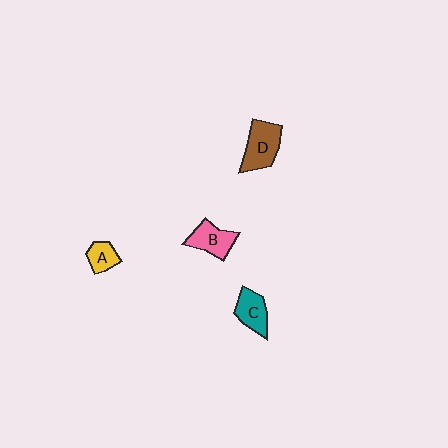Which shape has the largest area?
Shape D (brown).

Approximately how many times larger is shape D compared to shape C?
Approximately 1.4 times.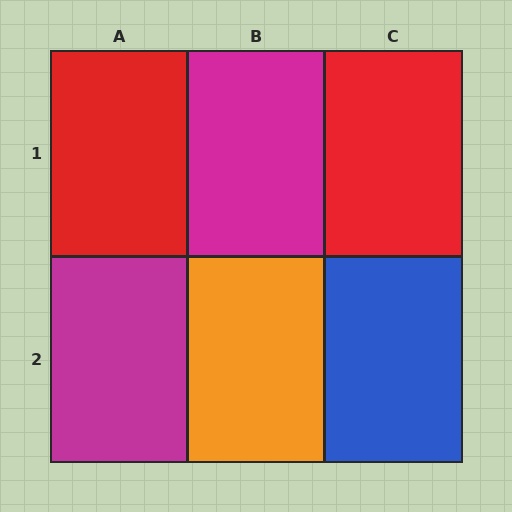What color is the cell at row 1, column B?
Magenta.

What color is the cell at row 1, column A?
Red.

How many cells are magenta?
2 cells are magenta.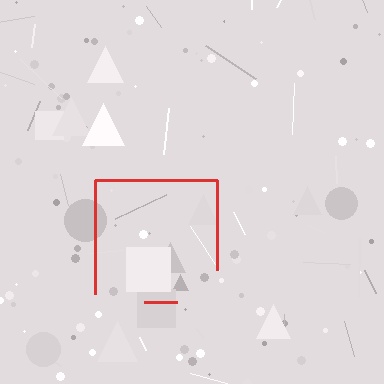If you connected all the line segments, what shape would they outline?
They would outline a square.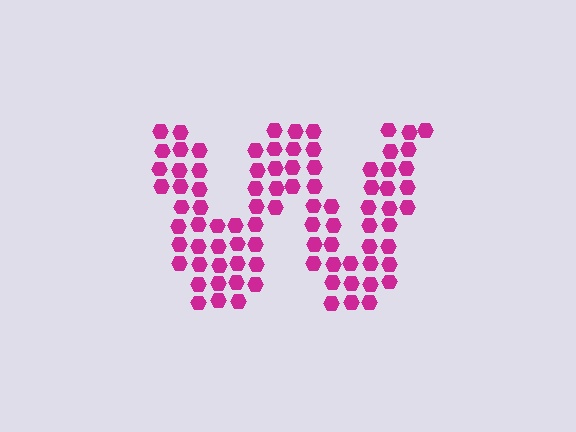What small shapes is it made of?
It is made of small hexagons.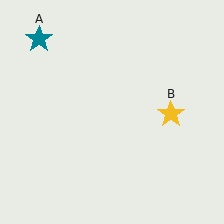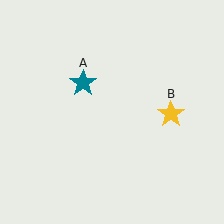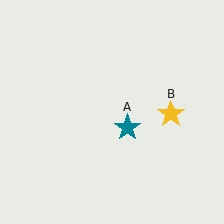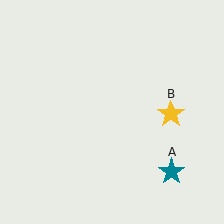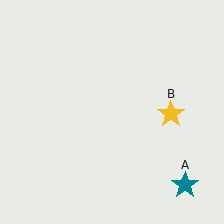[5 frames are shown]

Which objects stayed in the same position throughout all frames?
Yellow star (object B) remained stationary.